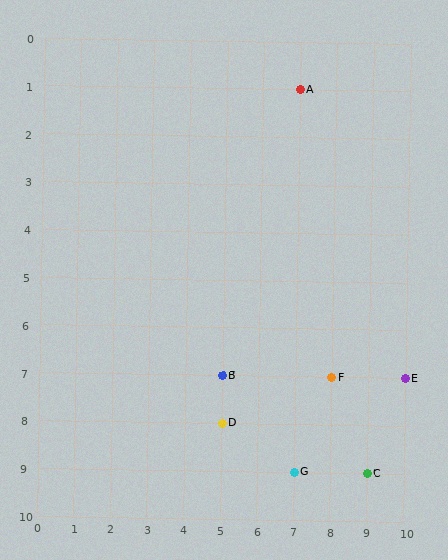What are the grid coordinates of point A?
Point A is at grid coordinates (7, 1).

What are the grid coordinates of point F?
Point F is at grid coordinates (8, 7).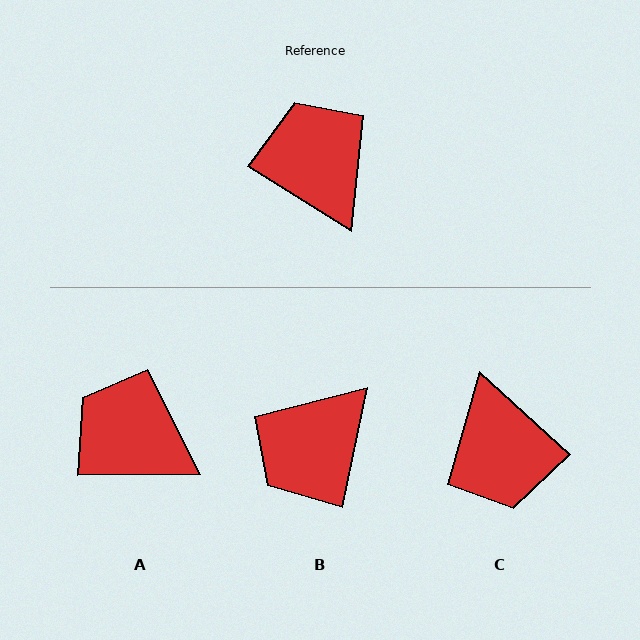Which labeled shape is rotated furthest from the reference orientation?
C, about 170 degrees away.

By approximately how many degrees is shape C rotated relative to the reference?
Approximately 170 degrees counter-clockwise.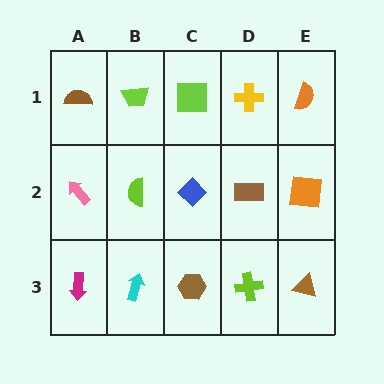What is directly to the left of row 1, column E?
A yellow cross.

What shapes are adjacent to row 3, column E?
An orange square (row 2, column E), a lime cross (row 3, column D).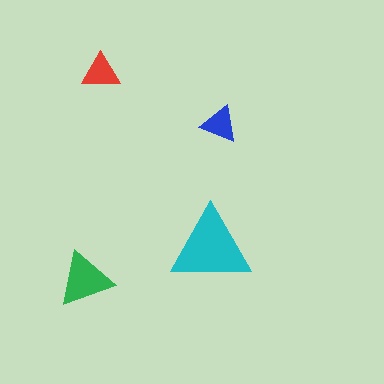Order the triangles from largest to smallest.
the cyan one, the green one, the red one, the blue one.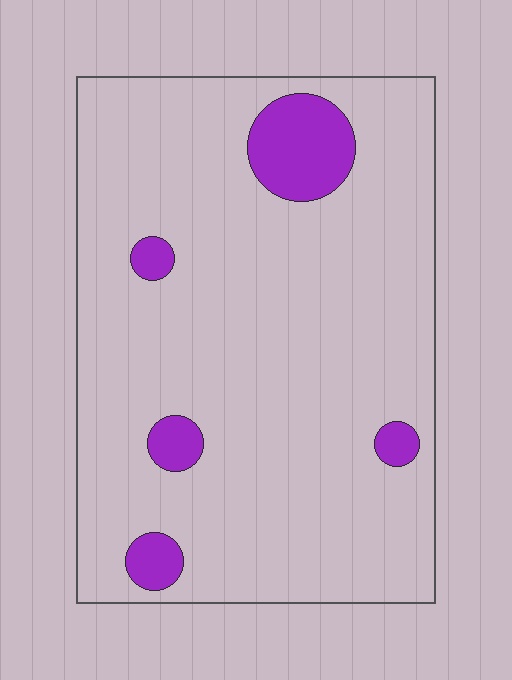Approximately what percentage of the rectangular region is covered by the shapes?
Approximately 10%.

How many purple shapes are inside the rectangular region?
5.